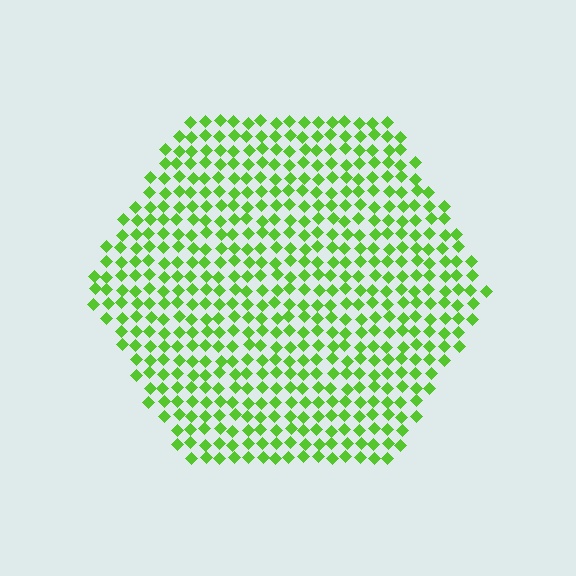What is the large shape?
The large shape is a hexagon.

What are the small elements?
The small elements are diamonds.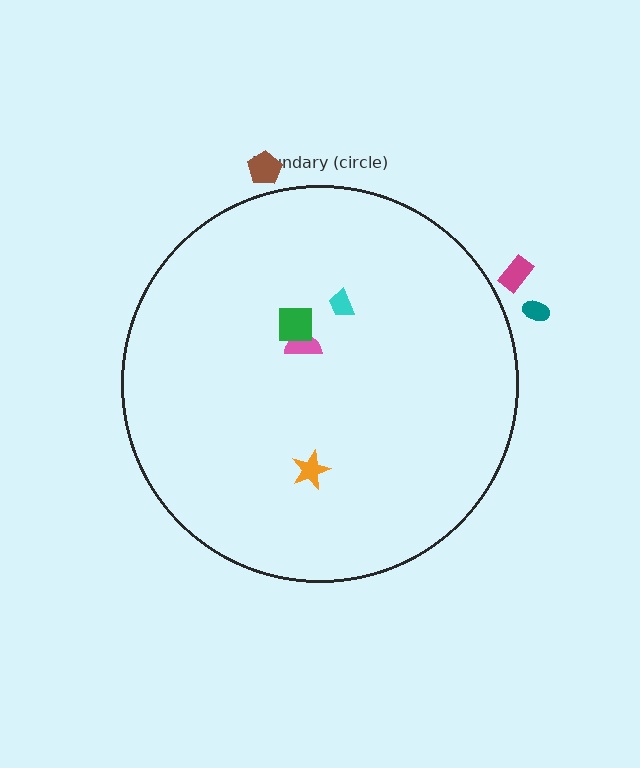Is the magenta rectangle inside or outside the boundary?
Outside.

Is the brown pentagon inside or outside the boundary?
Outside.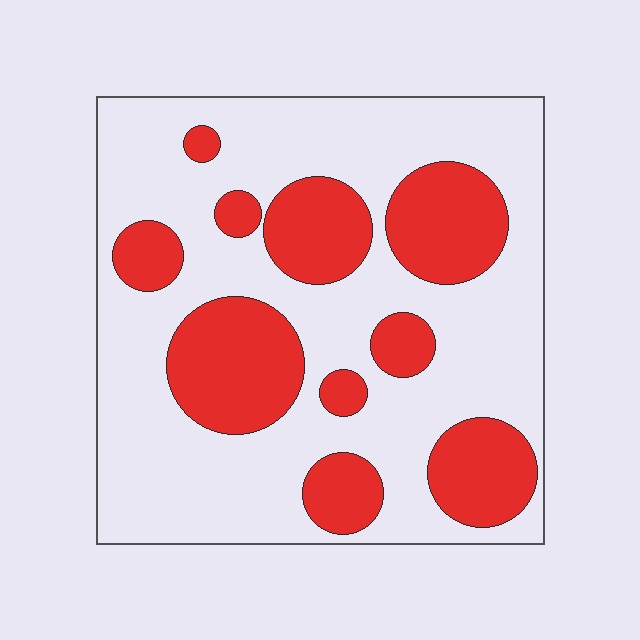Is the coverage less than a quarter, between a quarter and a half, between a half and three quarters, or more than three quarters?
Between a quarter and a half.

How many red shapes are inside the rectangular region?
10.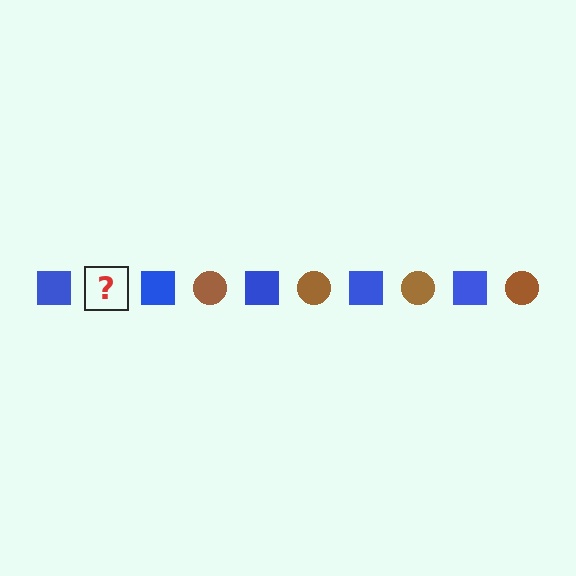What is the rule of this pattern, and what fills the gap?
The rule is that the pattern alternates between blue square and brown circle. The gap should be filled with a brown circle.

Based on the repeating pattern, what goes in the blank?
The blank should be a brown circle.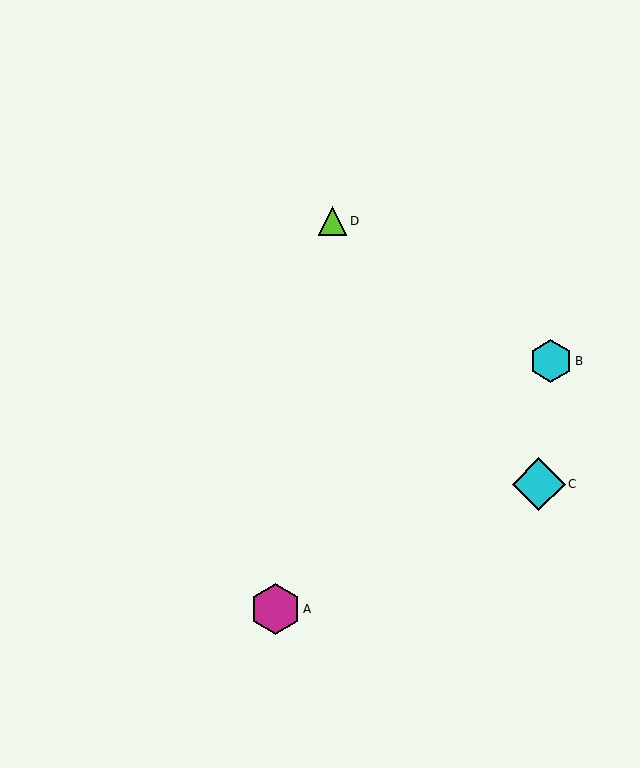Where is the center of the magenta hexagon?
The center of the magenta hexagon is at (275, 609).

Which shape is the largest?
The cyan diamond (labeled C) is the largest.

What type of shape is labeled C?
Shape C is a cyan diamond.